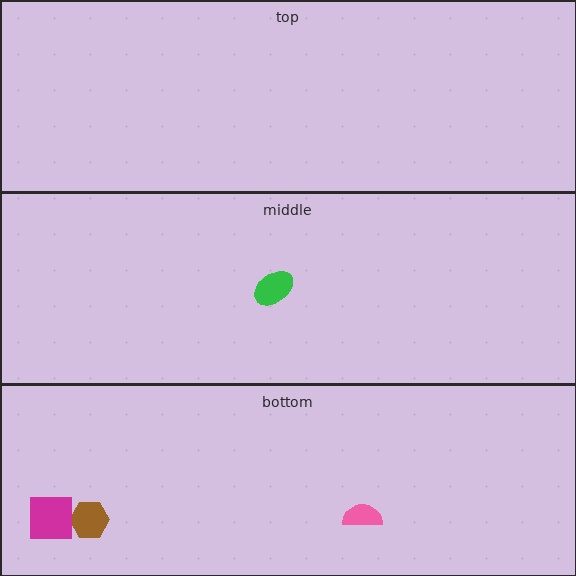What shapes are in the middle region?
The green ellipse.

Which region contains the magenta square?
The bottom region.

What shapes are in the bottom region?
The brown hexagon, the magenta square, the pink semicircle.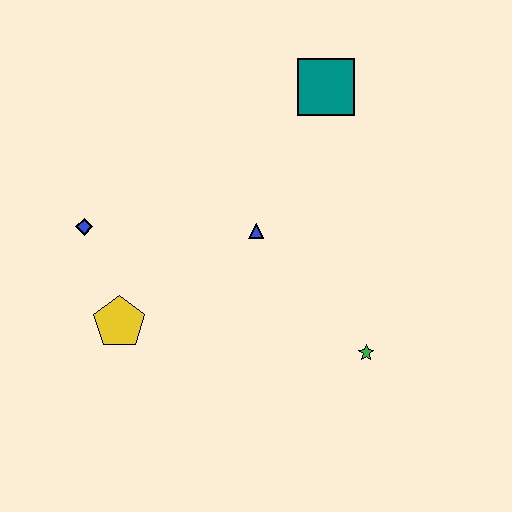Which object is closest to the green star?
The blue triangle is closest to the green star.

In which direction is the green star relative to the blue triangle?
The green star is below the blue triangle.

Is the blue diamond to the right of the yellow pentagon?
No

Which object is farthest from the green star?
The blue diamond is farthest from the green star.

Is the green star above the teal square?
No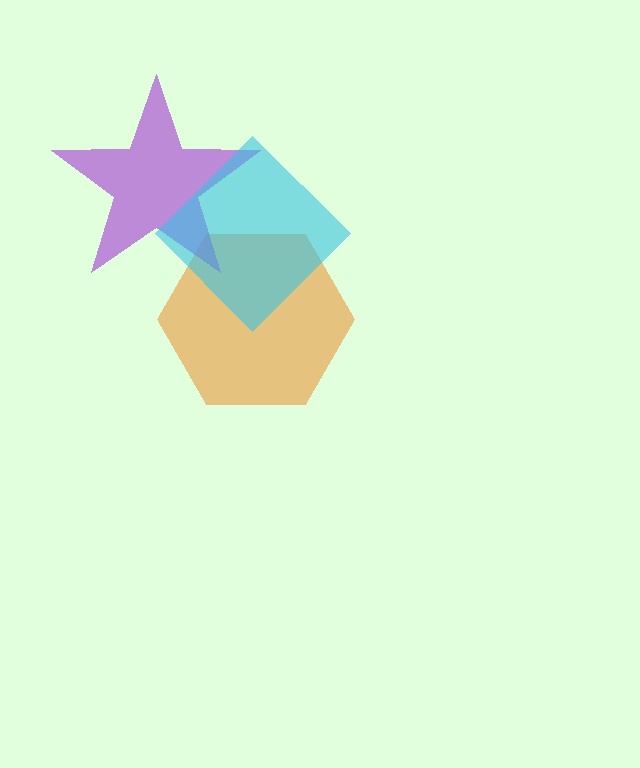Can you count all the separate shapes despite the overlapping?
Yes, there are 3 separate shapes.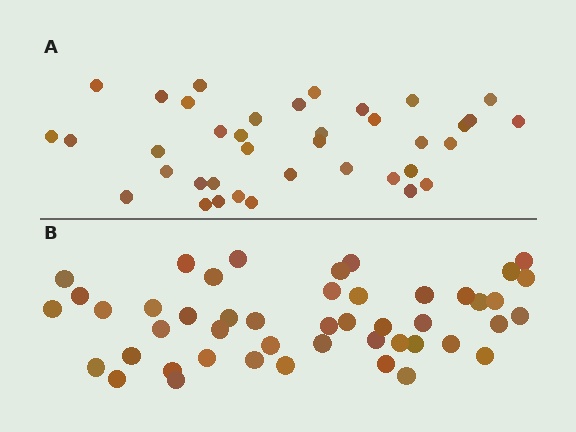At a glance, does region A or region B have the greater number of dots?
Region B (the bottom region) has more dots.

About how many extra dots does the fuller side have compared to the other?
Region B has roughly 8 or so more dots than region A.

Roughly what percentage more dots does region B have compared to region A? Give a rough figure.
About 25% more.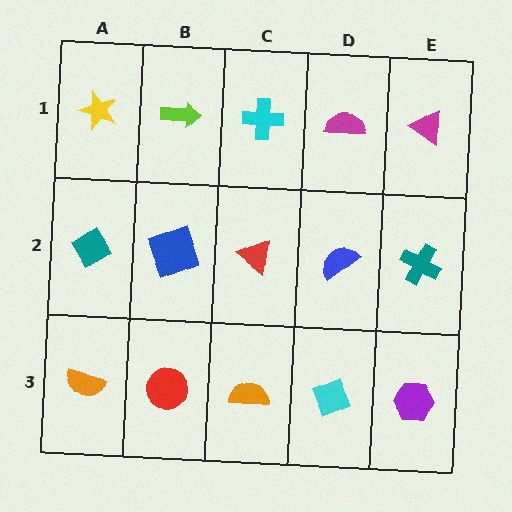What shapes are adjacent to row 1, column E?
A teal cross (row 2, column E), a magenta semicircle (row 1, column D).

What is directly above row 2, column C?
A cyan cross.